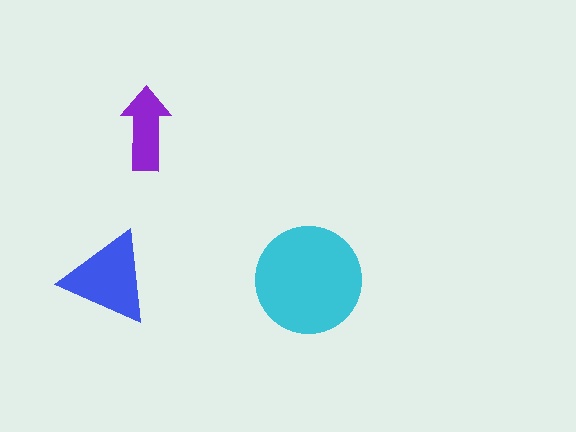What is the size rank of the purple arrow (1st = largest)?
3rd.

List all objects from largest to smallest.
The cyan circle, the blue triangle, the purple arrow.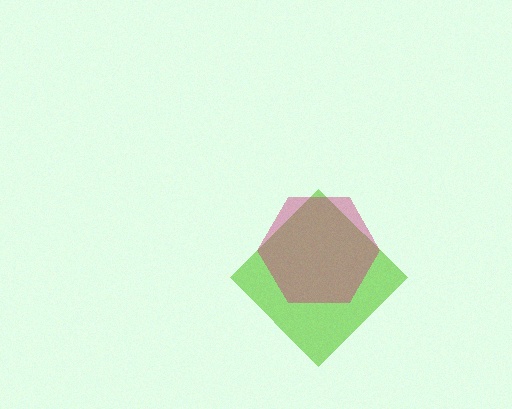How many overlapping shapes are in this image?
There are 2 overlapping shapes in the image.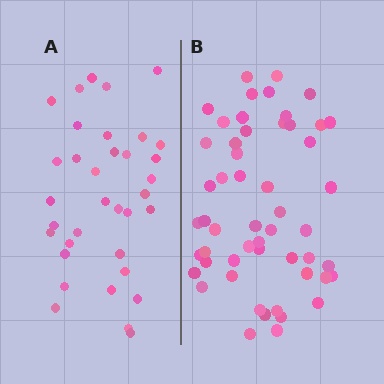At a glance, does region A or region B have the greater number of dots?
Region B (the right region) has more dots.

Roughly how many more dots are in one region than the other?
Region B has approximately 20 more dots than region A.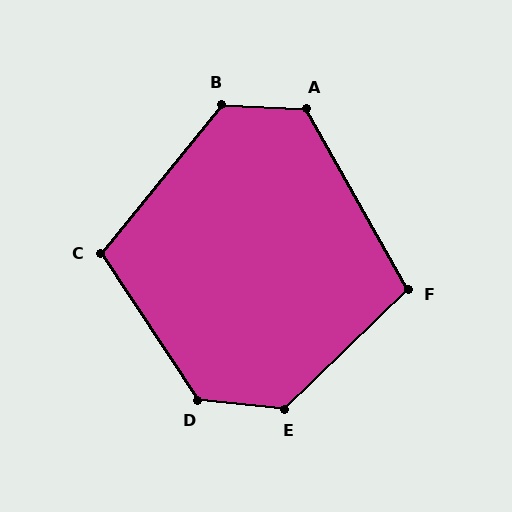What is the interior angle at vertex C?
Approximately 108 degrees (obtuse).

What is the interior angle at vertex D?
Approximately 129 degrees (obtuse).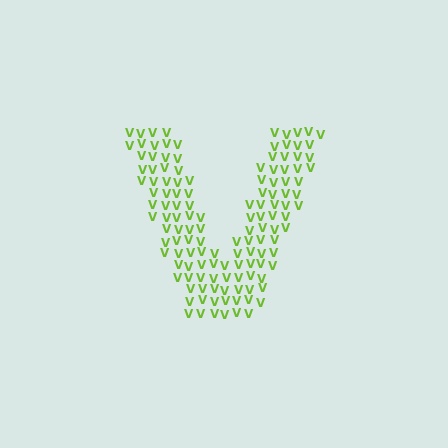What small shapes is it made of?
It is made of small letter V's.